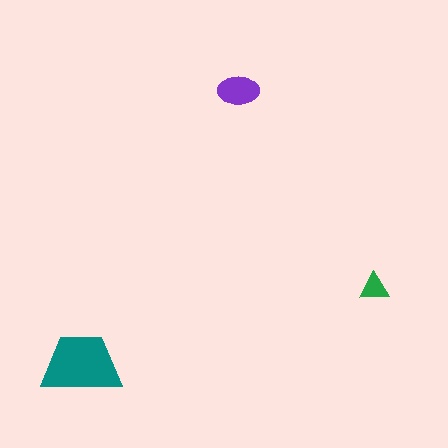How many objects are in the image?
There are 3 objects in the image.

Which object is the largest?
The teal trapezoid.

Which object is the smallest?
The green triangle.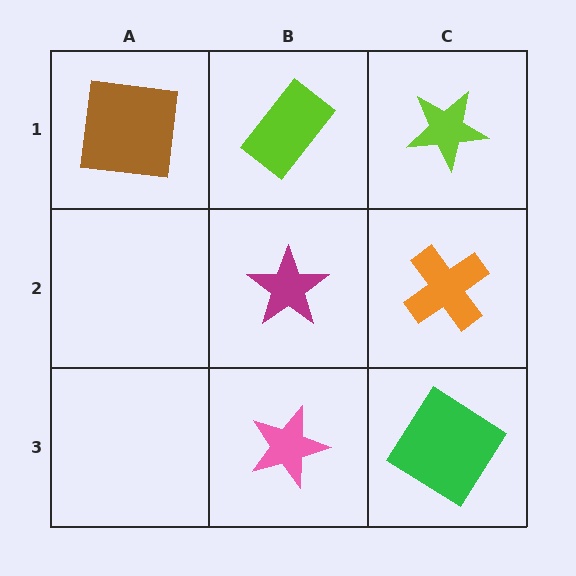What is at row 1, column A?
A brown square.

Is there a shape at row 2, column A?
No, that cell is empty.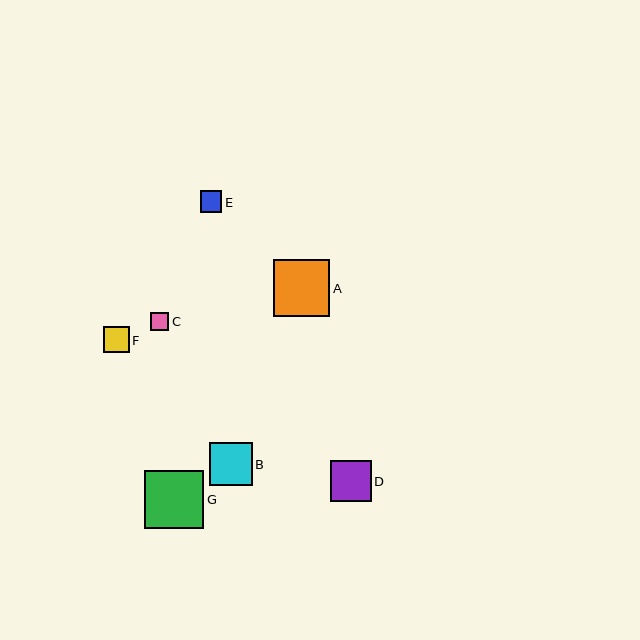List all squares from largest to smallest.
From largest to smallest: G, A, B, D, F, E, C.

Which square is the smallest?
Square C is the smallest with a size of approximately 18 pixels.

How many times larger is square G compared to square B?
Square G is approximately 1.4 times the size of square B.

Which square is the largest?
Square G is the largest with a size of approximately 59 pixels.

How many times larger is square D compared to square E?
Square D is approximately 1.9 times the size of square E.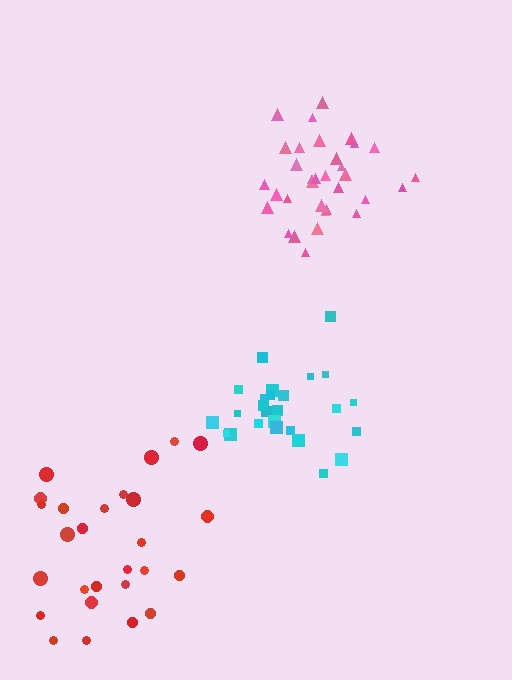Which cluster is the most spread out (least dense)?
Red.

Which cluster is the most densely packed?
Pink.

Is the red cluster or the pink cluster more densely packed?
Pink.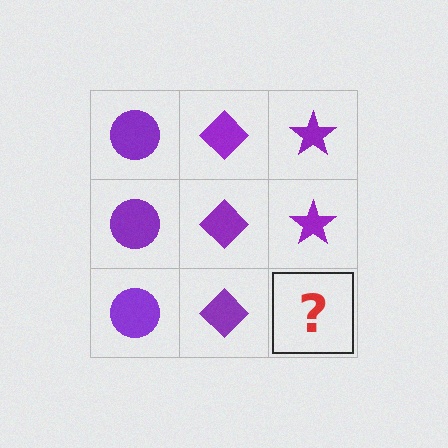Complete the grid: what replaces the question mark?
The question mark should be replaced with a purple star.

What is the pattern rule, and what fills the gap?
The rule is that each column has a consistent shape. The gap should be filled with a purple star.